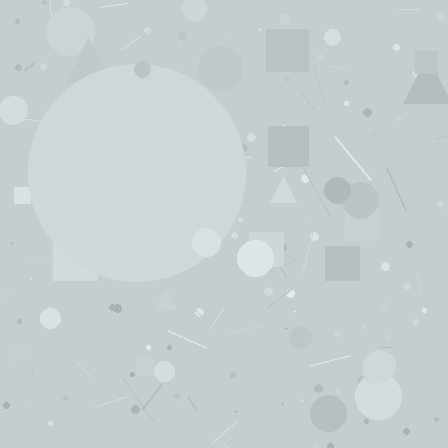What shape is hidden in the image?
A circle is hidden in the image.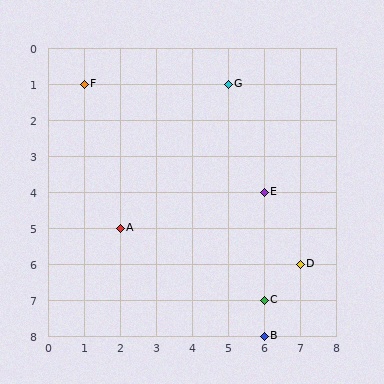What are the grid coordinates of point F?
Point F is at grid coordinates (1, 1).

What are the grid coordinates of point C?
Point C is at grid coordinates (6, 7).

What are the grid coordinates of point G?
Point G is at grid coordinates (5, 1).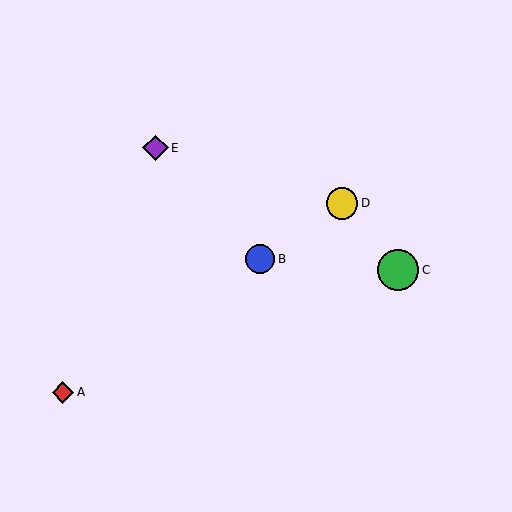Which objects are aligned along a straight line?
Objects A, B, D are aligned along a straight line.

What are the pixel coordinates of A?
Object A is at (63, 392).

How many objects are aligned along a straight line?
3 objects (A, B, D) are aligned along a straight line.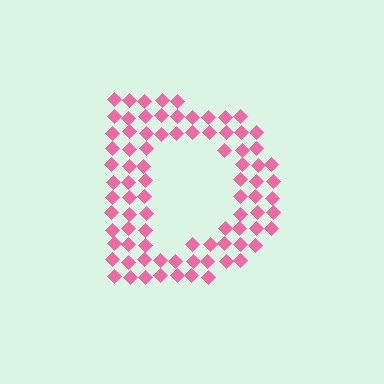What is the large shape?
The large shape is the letter D.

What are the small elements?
The small elements are diamonds.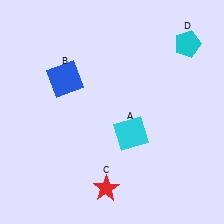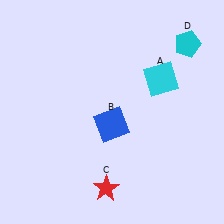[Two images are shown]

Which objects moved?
The objects that moved are: the cyan square (A), the blue square (B).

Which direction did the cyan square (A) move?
The cyan square (A) moved up.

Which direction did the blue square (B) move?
The blue square (B) moved right.